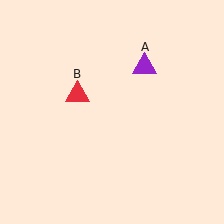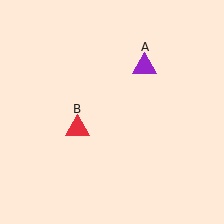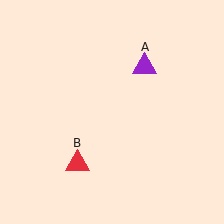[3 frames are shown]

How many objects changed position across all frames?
1 object changed position: red triangle (object B).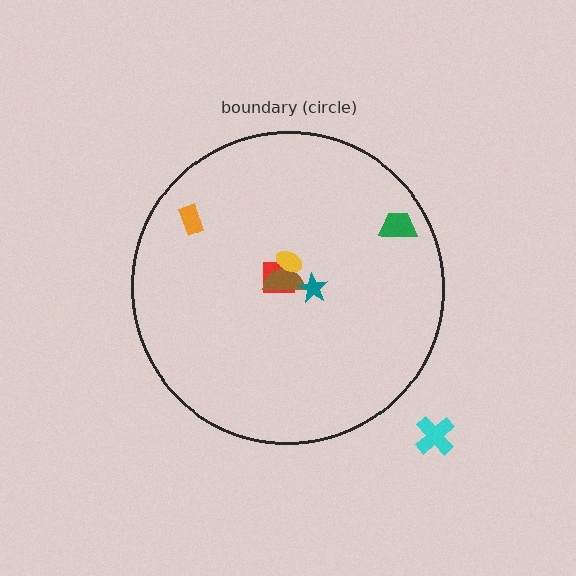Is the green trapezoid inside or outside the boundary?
Inside.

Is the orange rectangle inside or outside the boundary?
Inside.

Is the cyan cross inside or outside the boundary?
Outside.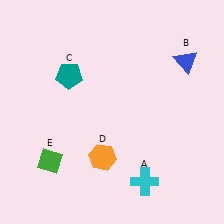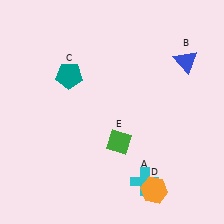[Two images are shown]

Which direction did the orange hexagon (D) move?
The orange hexagon (D) moved right.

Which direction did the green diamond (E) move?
The green diamond (E) moved right.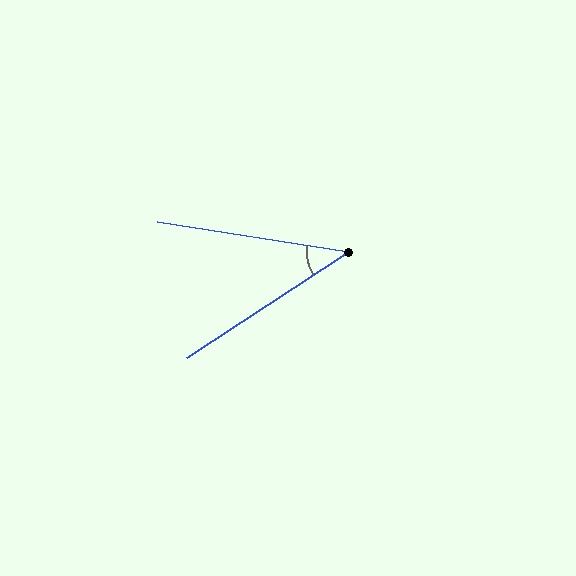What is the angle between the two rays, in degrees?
Approximately 42 degrees.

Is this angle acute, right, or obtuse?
It is acute.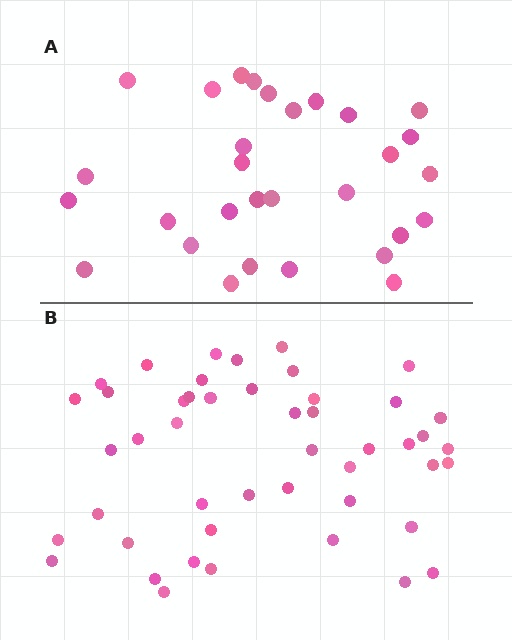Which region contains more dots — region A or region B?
Region B (the bottom region) has more dots.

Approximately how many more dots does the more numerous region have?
Region B has approximately 15 more dots than region A.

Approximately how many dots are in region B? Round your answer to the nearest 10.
About 50 dots. (The exact count is 47, which rounds to 50.)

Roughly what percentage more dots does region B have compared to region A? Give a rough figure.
About 55% more.